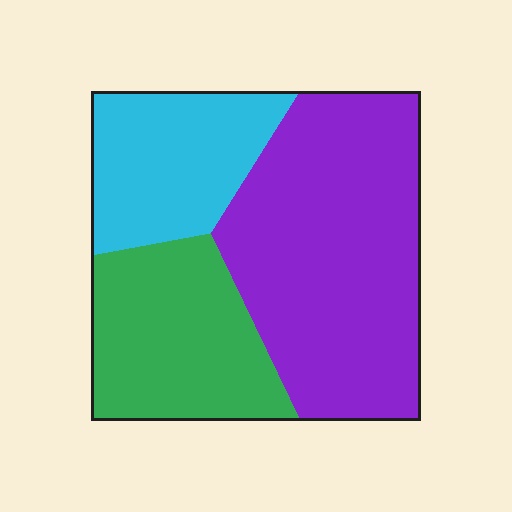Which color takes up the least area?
Cyan, at roughly 25%.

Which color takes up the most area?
Purple, at roughly 50%.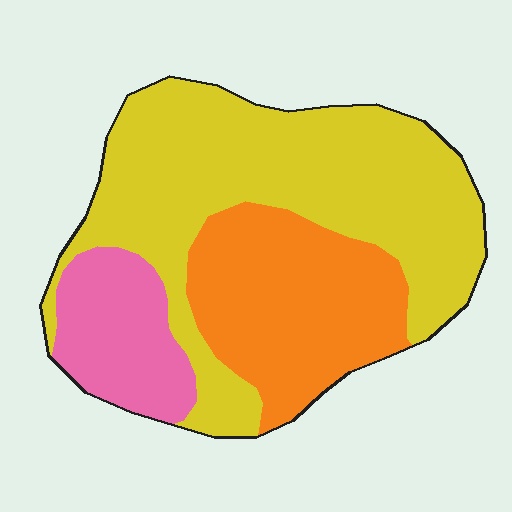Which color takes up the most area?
Yellow, at roughly 55%.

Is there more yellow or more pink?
Yellow.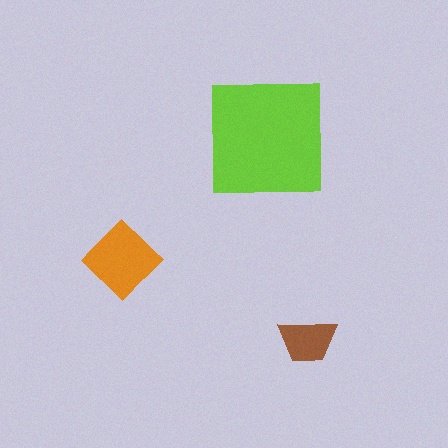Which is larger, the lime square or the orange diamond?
The lime square.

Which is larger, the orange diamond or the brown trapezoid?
The orange diamond.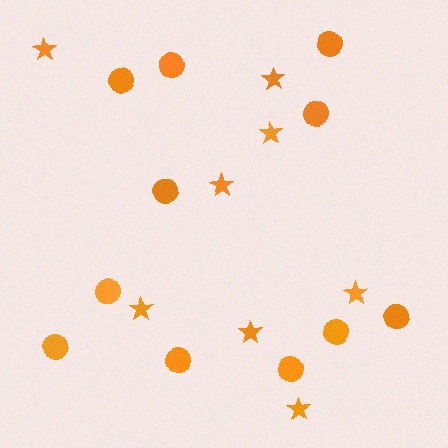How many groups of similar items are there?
There are 2 groups: one group of circles (11) and one group of stars (8).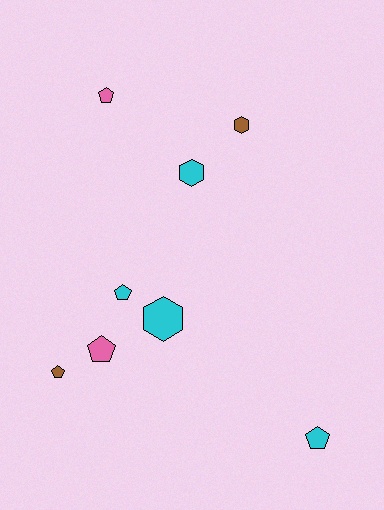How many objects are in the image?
There are 8 objects.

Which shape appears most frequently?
Pentagon, with 5 objects.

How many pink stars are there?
There are no pink stars.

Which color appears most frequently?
Cyan, with 4 objects.